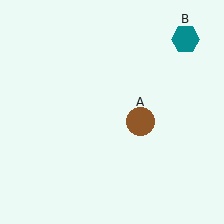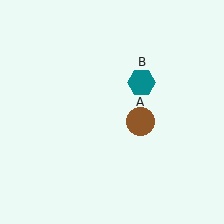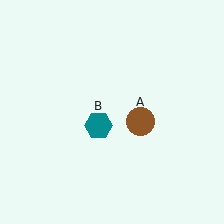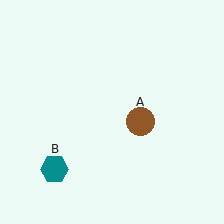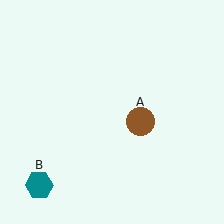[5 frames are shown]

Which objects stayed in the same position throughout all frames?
Brown circle (object A) remained stationary.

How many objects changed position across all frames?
1 object changed position: teal hexagon (object B).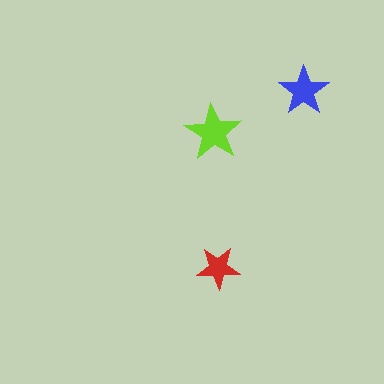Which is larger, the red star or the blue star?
The blue one.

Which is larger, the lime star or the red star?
The lime one.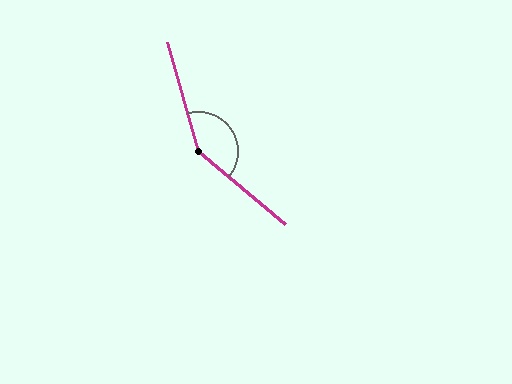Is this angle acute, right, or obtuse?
It is obtuse.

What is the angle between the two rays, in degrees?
Approximately 146 degrees.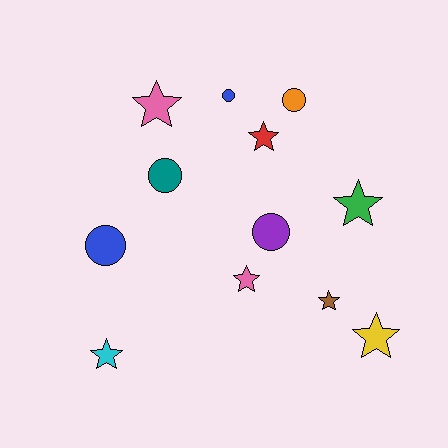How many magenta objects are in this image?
There are no magenta objects.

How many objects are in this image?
There are 12 objects.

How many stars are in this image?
There are 7 stars.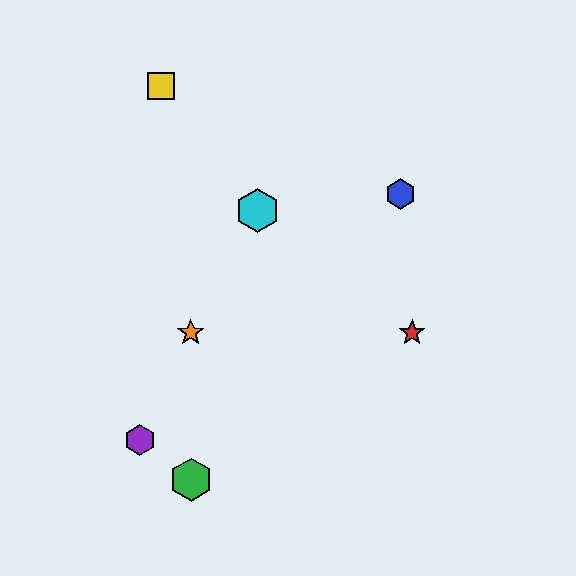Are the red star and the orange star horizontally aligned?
Yes, both are at y≈333.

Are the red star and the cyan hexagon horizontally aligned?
No, the red star is at y≈333 and the cyan hexagon is at y≈211.